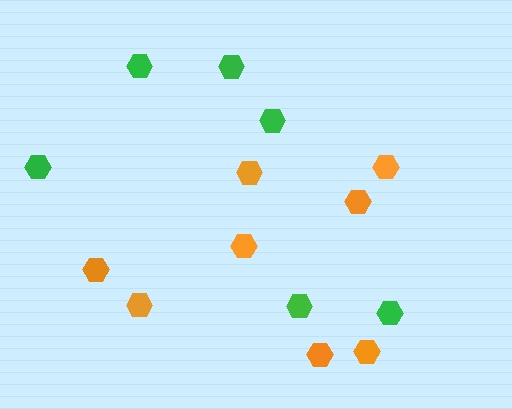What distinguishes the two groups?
There are 2 groups: one group of green hexagons (6) and one group of orange hexagons (8).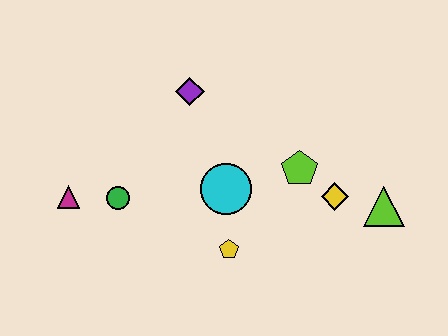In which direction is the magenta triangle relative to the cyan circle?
The magenta triangle is to the left of the cyan circle.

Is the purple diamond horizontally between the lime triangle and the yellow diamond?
No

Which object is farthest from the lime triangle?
The magenta triangle is farthest from the lime triangle.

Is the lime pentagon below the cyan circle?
No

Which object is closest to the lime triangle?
The yellow diamond is closest to the lime triangle.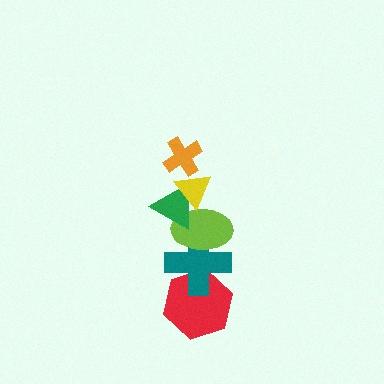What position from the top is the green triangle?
The green triangle is 3rd from the top.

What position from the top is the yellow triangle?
The yellow triangle is 2nd from the top.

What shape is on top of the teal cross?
The lime ellipse is on top of the teal cross.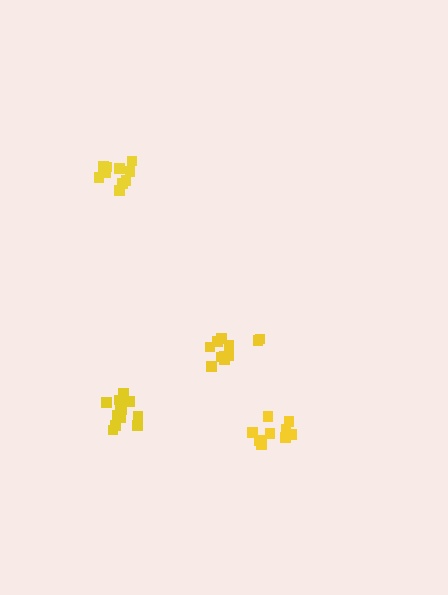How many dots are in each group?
Group 1: 10 dots, Group 2: 11 dots, Group 3: 14 dots, Group 4: 9 dots (44 total).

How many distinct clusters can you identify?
There are 4 distinct clusters.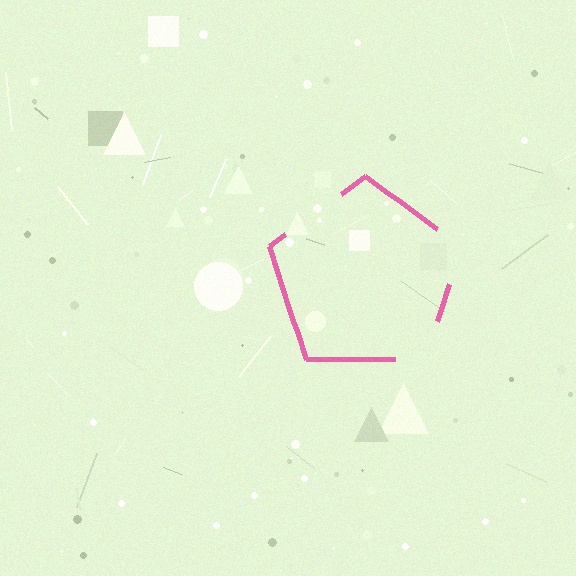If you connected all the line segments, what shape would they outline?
They would outline a pentagon.